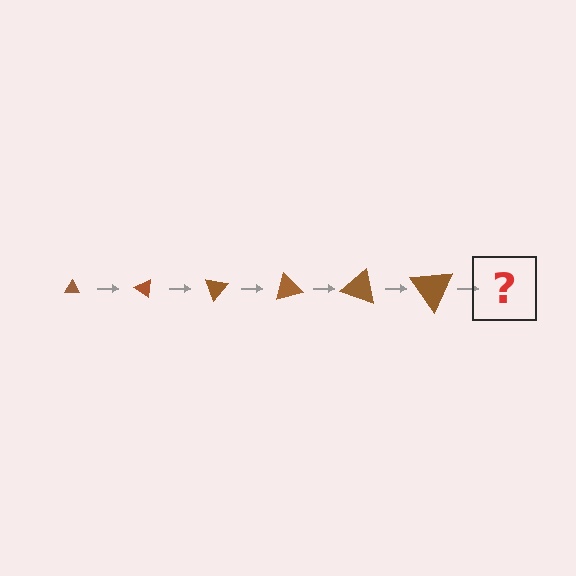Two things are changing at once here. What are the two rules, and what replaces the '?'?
The two rules are that the triangle grows larger each step and it rotates 35 degrees each step. The '?' should be a triangle, larger than the previous one and rotated 210 degrees from the start.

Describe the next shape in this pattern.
It should be a triangle, larger than the previous one and rotated 210 degrees from the start.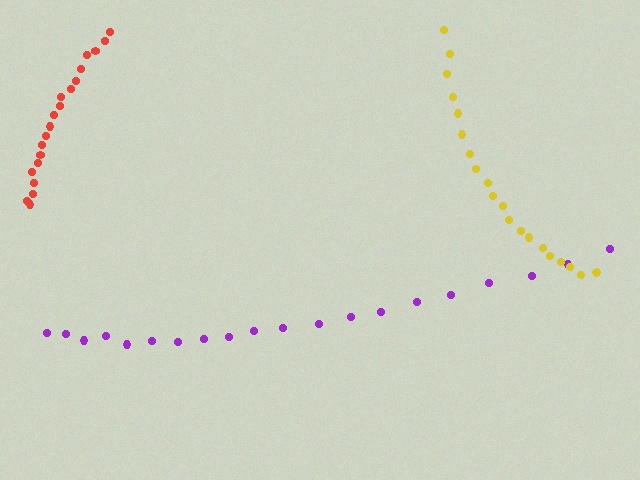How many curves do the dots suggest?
There are 3 distinct paths.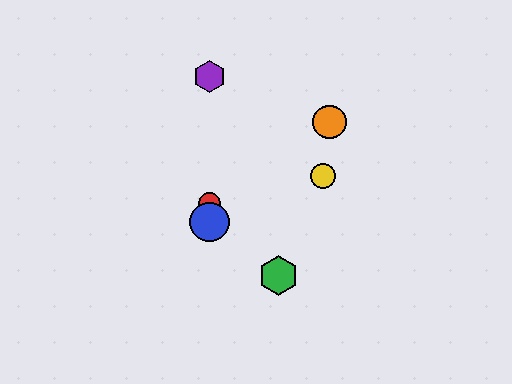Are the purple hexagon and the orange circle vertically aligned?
No, the purple hexagon is at x≈209 and the orange circle is at x≈329.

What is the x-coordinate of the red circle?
The red circle is at x≈209.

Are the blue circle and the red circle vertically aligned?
Yes, both are at x≈209.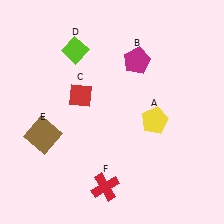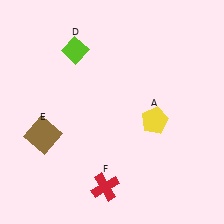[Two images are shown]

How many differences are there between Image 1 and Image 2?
There are 2 differences between the two images.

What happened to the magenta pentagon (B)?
The magenta pentagon (B) was removed in Image 2. It was in the top-right area of Image 1.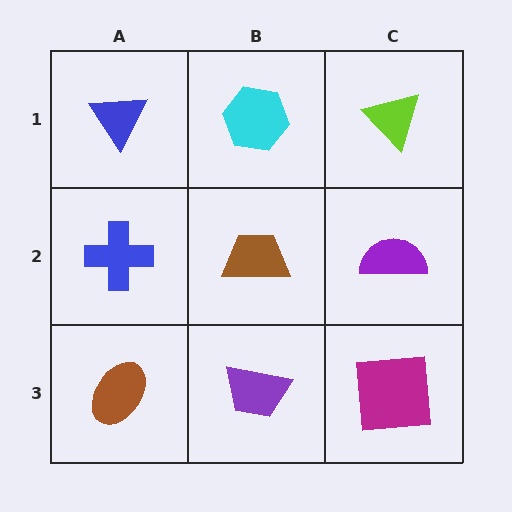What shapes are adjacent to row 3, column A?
A blue cross (row 2, column A), a purple trapezoid (row 3, column B).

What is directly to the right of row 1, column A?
A cyan hexagon.